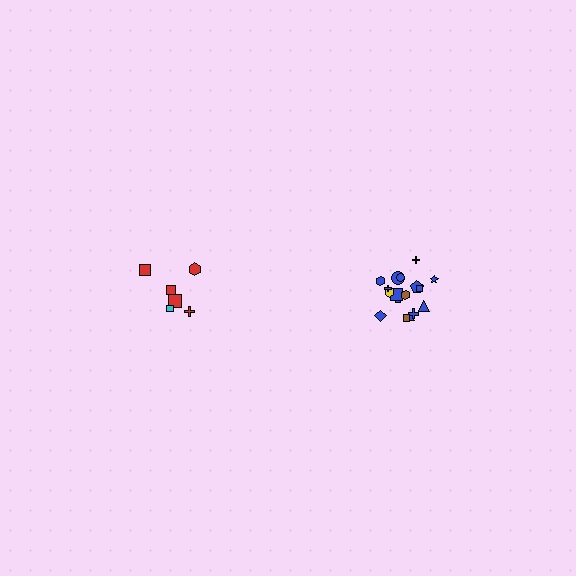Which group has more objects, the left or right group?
The right group.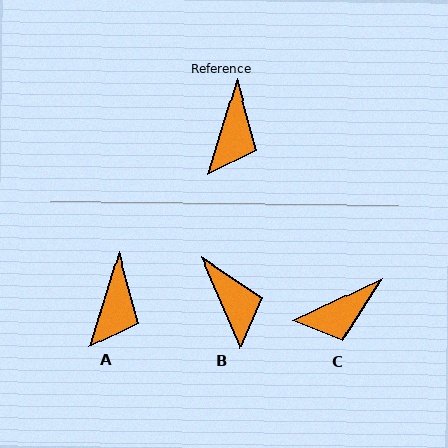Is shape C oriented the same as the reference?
No, it is off by about 47 degrees.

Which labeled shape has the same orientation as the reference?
A.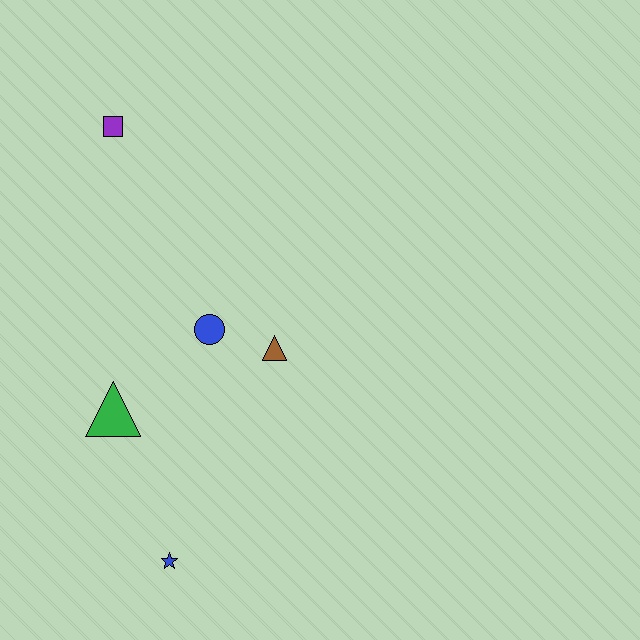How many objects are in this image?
There are 5 objects.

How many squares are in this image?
There is 1 square.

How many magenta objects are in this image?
There are no magenta objects.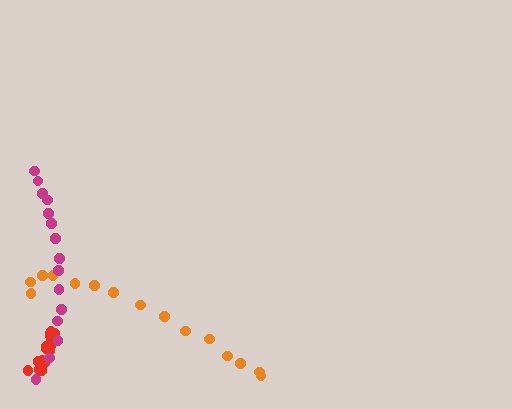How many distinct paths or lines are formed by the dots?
There are 3 distinct paths.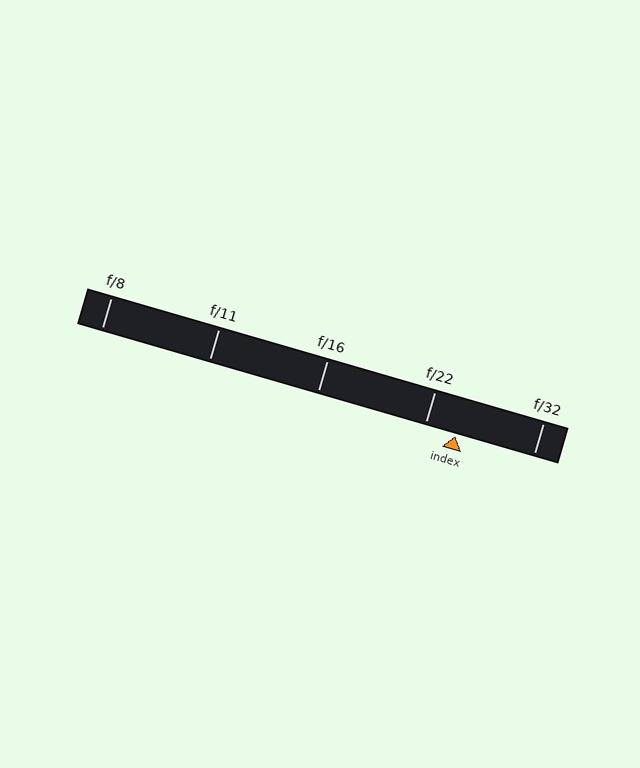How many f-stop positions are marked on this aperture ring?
There are 5 f-stop positions marked.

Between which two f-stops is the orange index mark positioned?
The index mark is between f/22 and f/32.